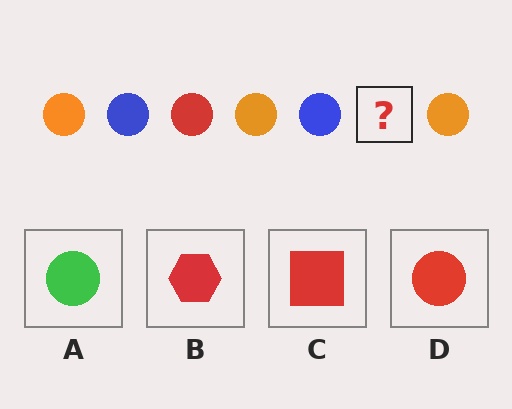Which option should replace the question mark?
Option D.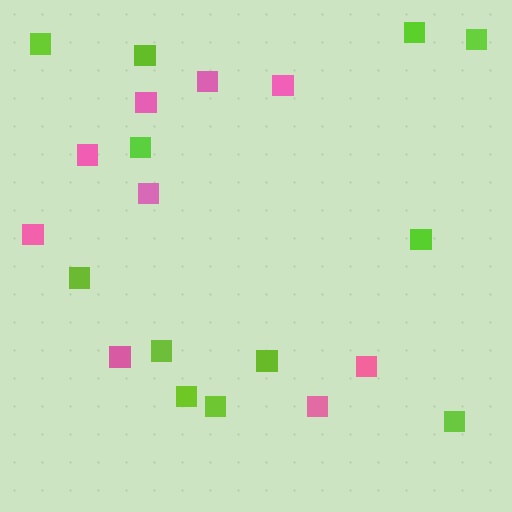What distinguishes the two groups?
There are 2 groups: one group of pink squares (9) and one group of lime squares (12).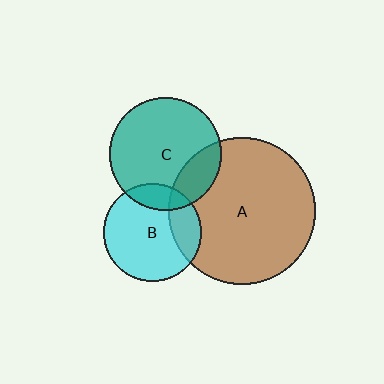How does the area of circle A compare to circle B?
Approximately 2.2 times.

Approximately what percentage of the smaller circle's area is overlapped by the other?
Approximately 15%.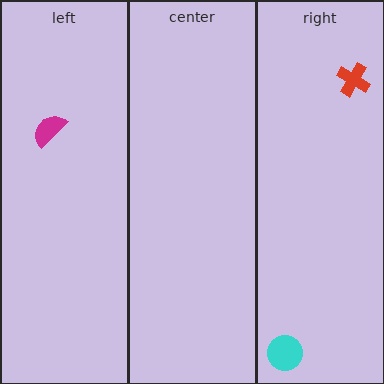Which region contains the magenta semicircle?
The left region.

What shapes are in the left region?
The magenta semicircle.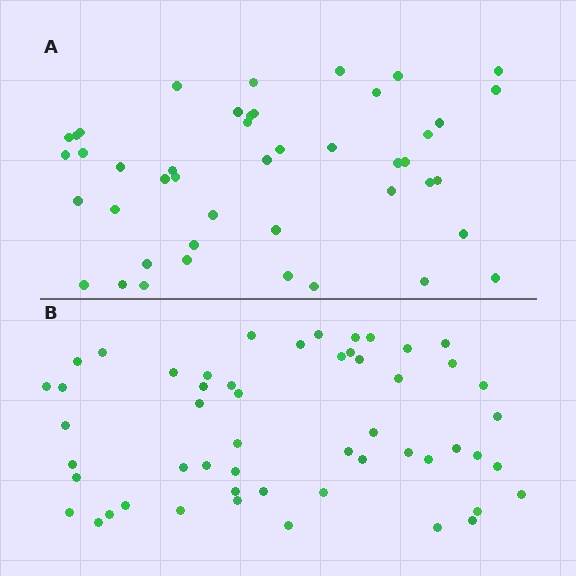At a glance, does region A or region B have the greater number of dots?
Region B (the bottom region) has more dots.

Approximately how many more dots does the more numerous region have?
Region B has roughly 8 or so more dots than region A.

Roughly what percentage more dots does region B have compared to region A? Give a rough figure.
About 20% more.